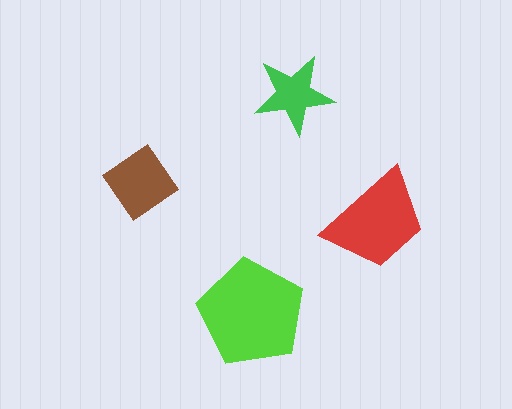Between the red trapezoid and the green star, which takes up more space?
The red trapezoid.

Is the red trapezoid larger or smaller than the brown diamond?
Larger.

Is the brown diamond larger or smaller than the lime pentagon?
Smaller.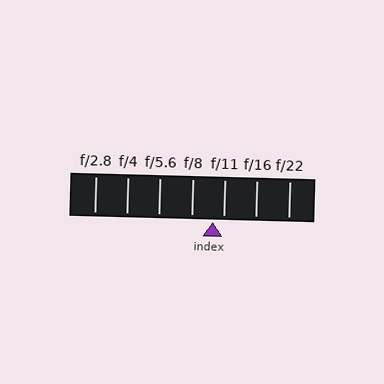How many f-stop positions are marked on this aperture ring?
There are 7 f-stop positions marked.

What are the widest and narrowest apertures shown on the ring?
The widest aperture shown is f/2.8 and the narrowest is f/22.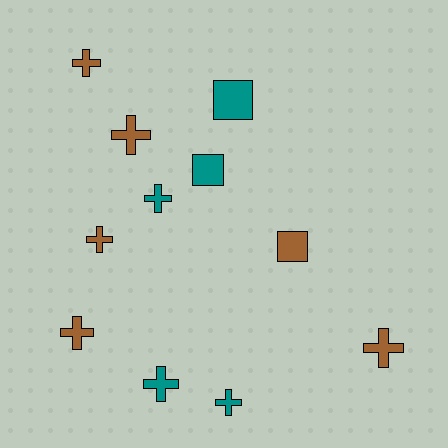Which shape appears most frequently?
Cross, with 8 objects.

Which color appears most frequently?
Brown, with 6 objects.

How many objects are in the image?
There are 11 objects.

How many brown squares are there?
There is 1 brown square.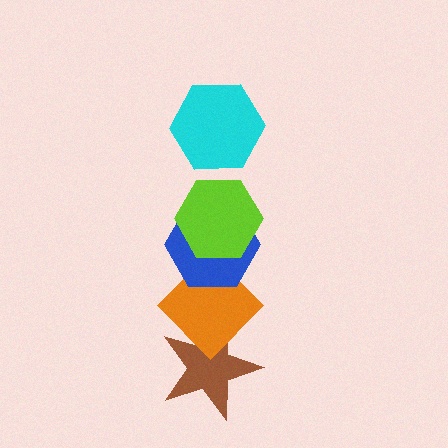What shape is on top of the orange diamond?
The blue hexagon is on top of the orange diamond.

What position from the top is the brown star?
The brown star is 5th from the top.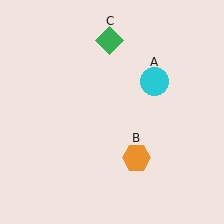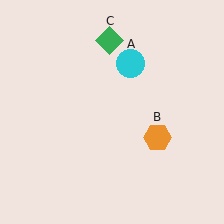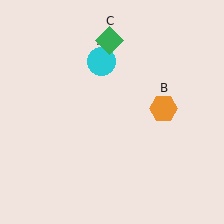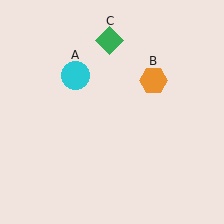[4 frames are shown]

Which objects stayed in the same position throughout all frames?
Green diamond (object C) remained stationary.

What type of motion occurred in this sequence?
The cyan circle (object A), orange hexagon (object B) rotated counterclockwise around the center of the scene.